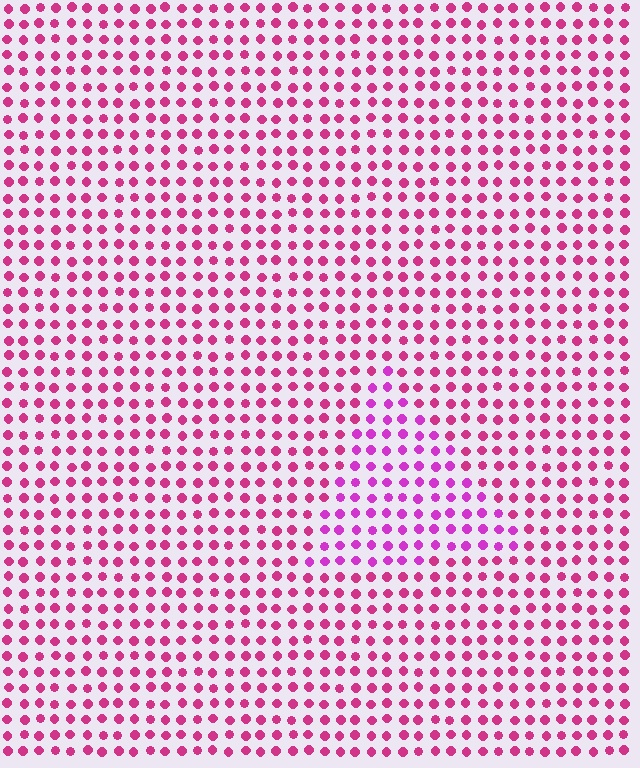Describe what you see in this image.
The image is filled with small magenta elements in a uniform arrangement. A triangle-shaped region is visible where the elements are tinted to a slightly different hue, forming a subtle color boundary.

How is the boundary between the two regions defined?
The boundary is defined purely by a slight shift in hue (about 26 degrees). Spacing, size, and orientation are identical on both sides.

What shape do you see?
I see a triangle.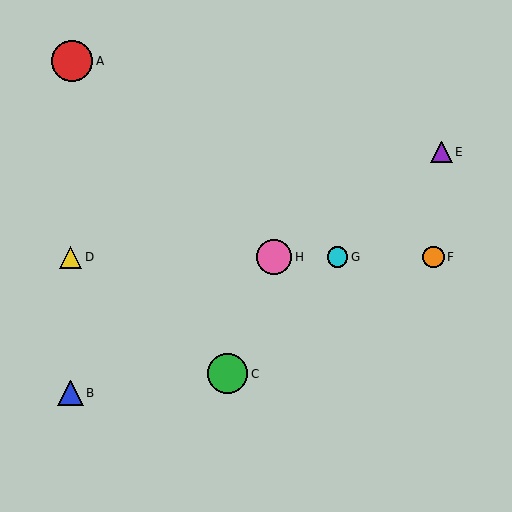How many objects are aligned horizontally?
4 objects (D, F, G, H) are aligned horizontally.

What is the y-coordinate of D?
Object D is at y≈257.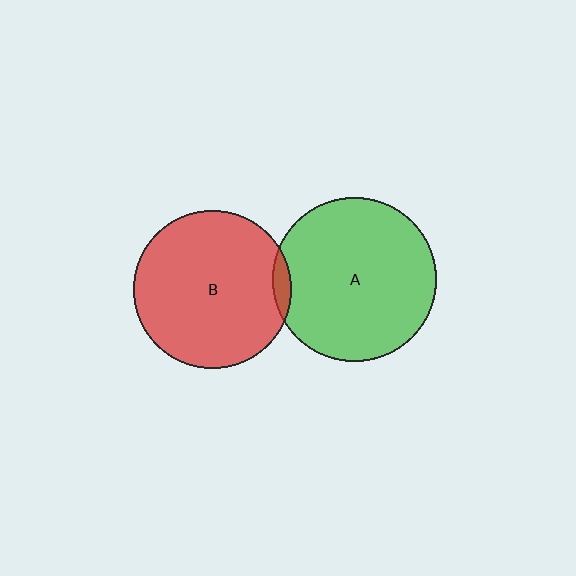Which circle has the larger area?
Circle A (green).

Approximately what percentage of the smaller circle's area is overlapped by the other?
Approximately 5%.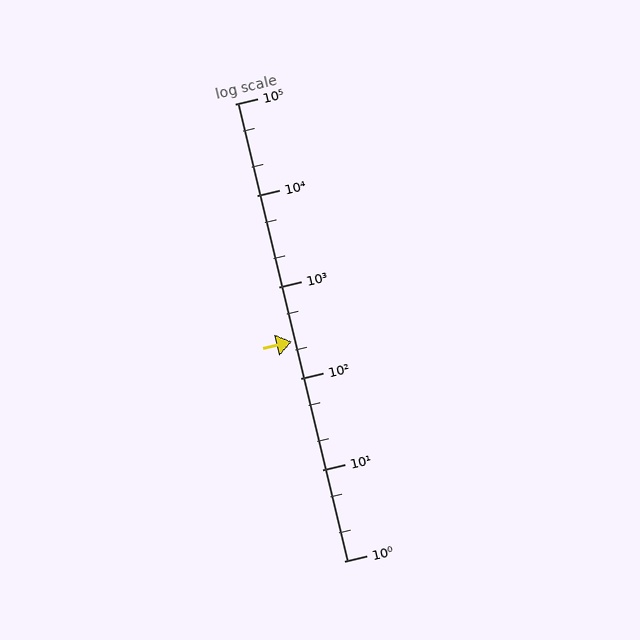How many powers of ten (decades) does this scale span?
The scale spans 5 decades, from 1 to 100000.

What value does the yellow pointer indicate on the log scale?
The pointer indicates approximately 250.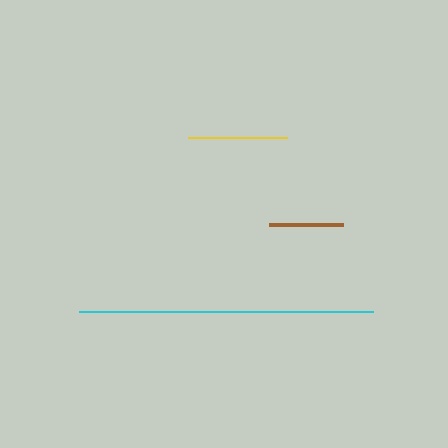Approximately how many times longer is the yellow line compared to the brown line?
The yellow line is approximately 1.3 times the length of the brown line.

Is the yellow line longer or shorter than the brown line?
The yellow line is longer than the brown line.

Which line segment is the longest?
The cyan line is the longest at approximately 294 pixels.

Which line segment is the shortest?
The brown line is the shortest at approximately 74 pixels.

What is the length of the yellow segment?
The yellow segment is approximately 99 pixels long.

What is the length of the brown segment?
The brown segment is approximately 74 pixels long.